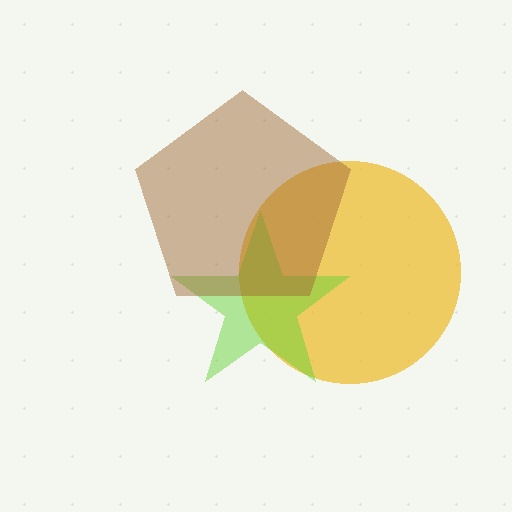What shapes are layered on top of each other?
The layered shapes are: a yellow circle, a lime star, a brown pentagon.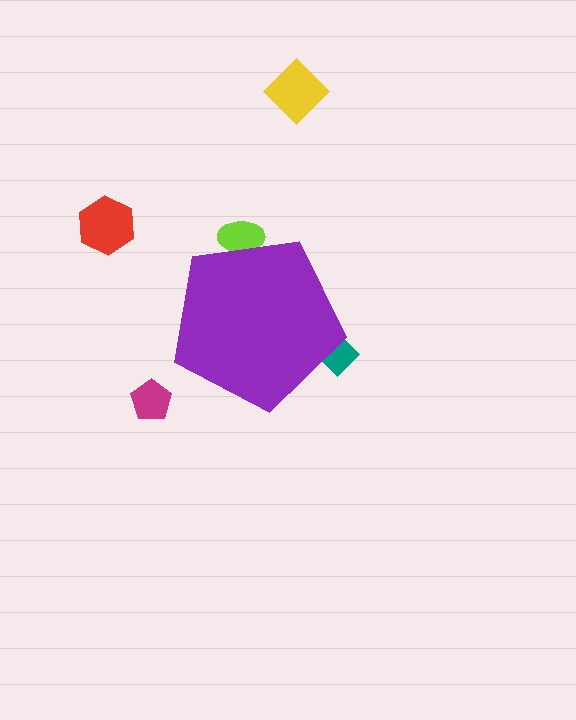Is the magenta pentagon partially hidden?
No, the magenta pentagon is fully visible.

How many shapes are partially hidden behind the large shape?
2 shapes are partially hidden.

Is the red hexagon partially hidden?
No, the red hexagon is fully visible.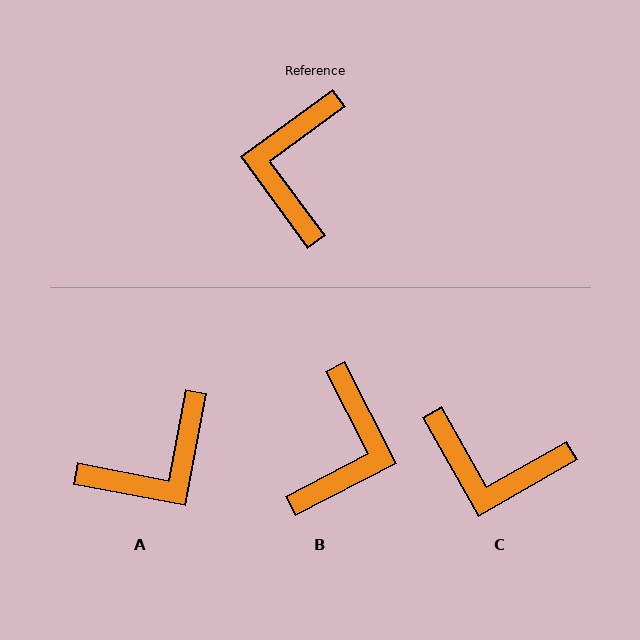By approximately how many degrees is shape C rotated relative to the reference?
Approximately 84 degrees counter-clockwise.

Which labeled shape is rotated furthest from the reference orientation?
B, about 171 degrees away.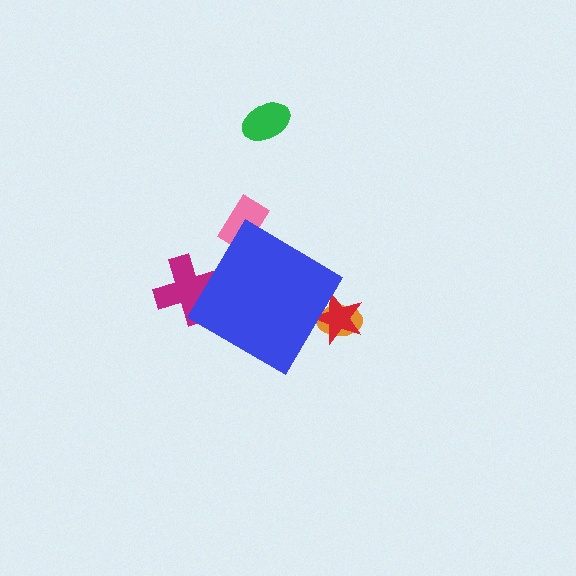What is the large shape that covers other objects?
A blue diamond.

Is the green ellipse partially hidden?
No, the green ellipse is fully visible.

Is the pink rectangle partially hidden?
Yes, the pink rectangle is partially hidden behind the blue diamond.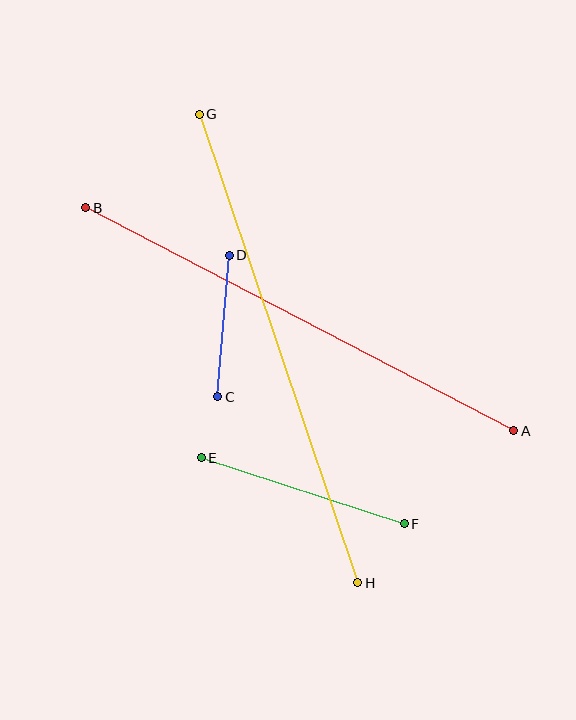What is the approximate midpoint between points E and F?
The midpoint is at approximately (303, 491) pixels.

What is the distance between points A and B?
The distance is approximately 482 pixels.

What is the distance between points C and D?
The distance is approximately 142 pixels.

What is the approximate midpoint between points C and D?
The midpoint is at approximately (224, 326) pixels.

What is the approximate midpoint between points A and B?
The midpoint is at approximately (300, 319) pixels.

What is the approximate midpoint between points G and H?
The midpoint is at approximately (279, 348) pixels.